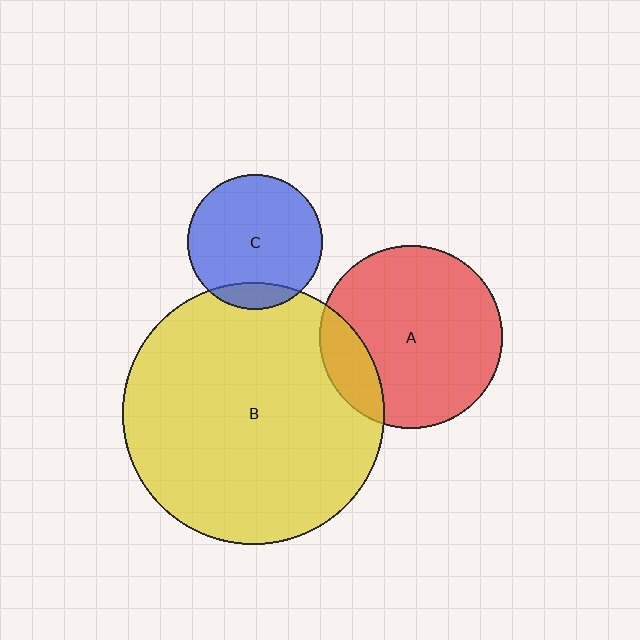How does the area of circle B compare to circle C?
Approximately 3.8 times.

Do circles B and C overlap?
Yes.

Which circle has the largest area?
Circle B (yellow).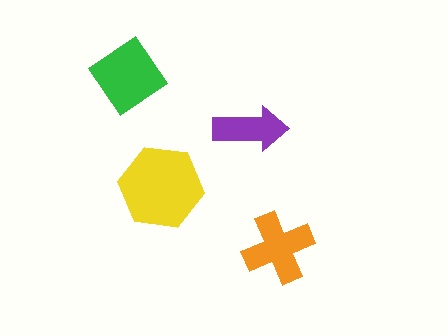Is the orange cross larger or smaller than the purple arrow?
Larger.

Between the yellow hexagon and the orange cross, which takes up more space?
The yellow hexagon.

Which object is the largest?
The yellow hexagon.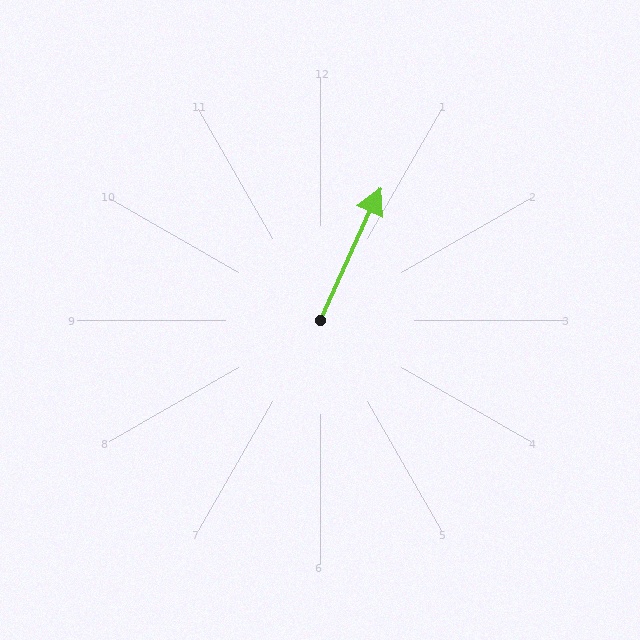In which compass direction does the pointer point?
Northeast.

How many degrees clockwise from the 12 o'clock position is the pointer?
Approximately 24 degrees.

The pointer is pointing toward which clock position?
Roughly 1 o'clock.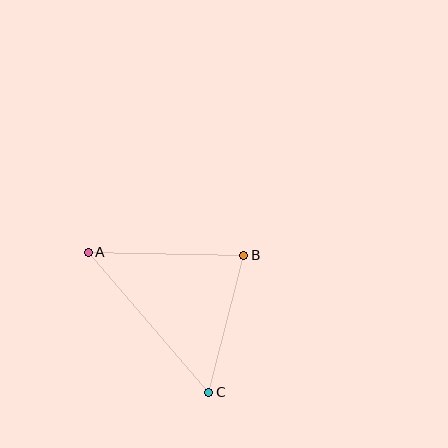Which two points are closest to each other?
Points B and C are closest to each other.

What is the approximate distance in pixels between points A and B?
The distance between A and B is approximately 156 pixels.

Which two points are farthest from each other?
Points A and C are farthest from each other.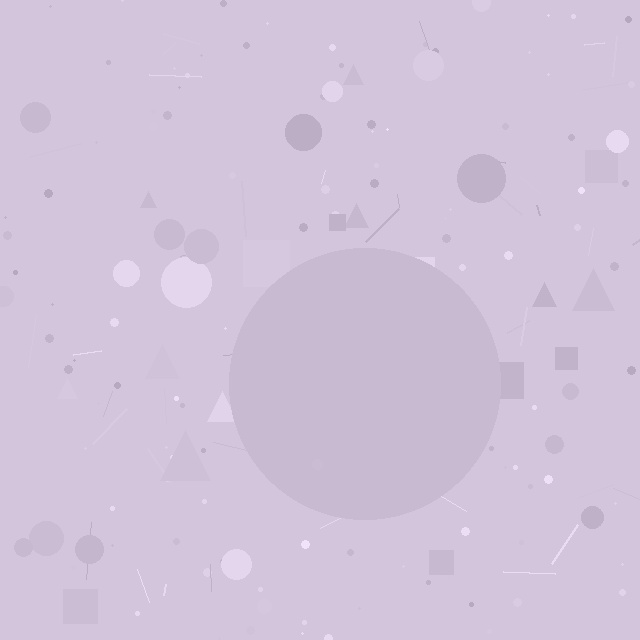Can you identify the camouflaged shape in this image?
The camouflaged shape is a circle.